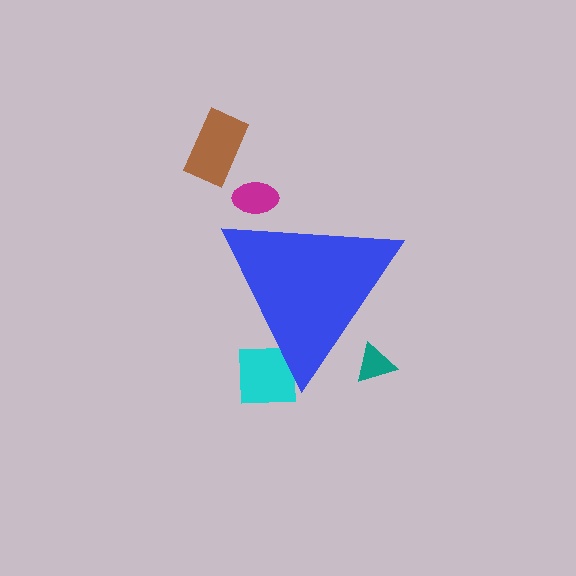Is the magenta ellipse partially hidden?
Yes, the magenta ellipse is partially hidden behind the blue triangle.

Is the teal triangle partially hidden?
Yes, the teal triangle is partially hidden behind the blue triangle.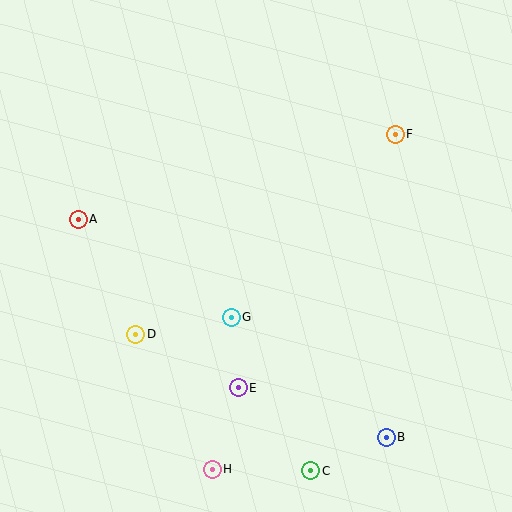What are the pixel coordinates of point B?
Point B is at (386, 437).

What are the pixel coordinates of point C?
Point C is at (311, 471).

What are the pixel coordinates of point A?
Point A is at (78, 219).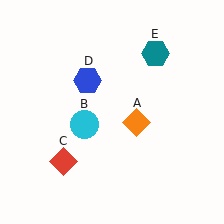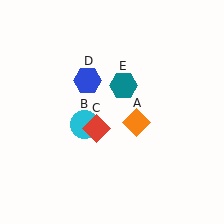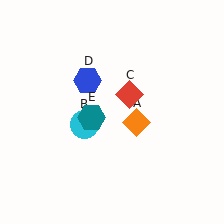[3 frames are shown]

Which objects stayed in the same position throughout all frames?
Orange diamond (object A) and cyan circle (object B) and blue hexagon (object D) remained stationary.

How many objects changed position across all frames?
2 objects changed position: red diamond (object C), teal hexagon (object E).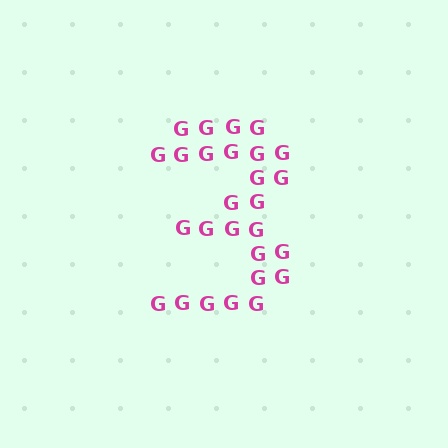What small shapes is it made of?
It is made of small letter G's.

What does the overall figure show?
The overall figure shows the digit 3.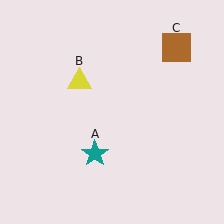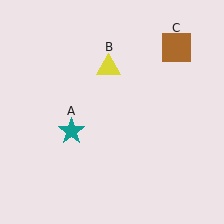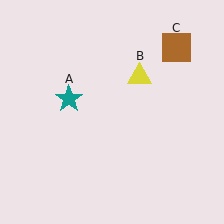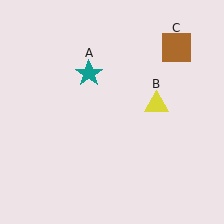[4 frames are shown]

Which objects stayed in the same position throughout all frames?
Brown square (object C) remained stationary.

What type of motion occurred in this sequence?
The teal star (object A), yellow triangle (object B) rotated clockwise around the center of the scene.